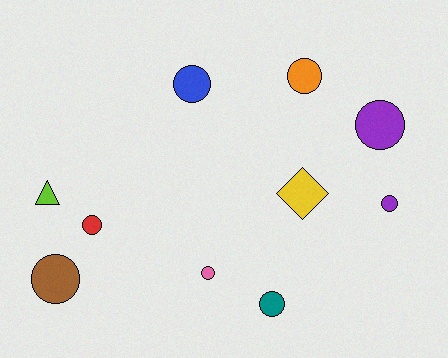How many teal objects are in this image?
There is 1 teal object.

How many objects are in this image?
There are 10 objects.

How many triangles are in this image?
There is 1 triangle.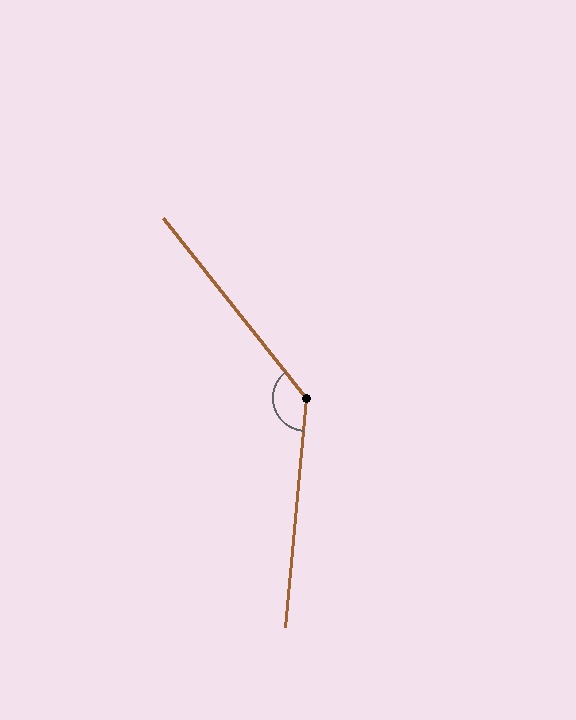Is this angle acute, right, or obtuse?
It is obtuse.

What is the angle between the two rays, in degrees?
Approximately 136 degrees.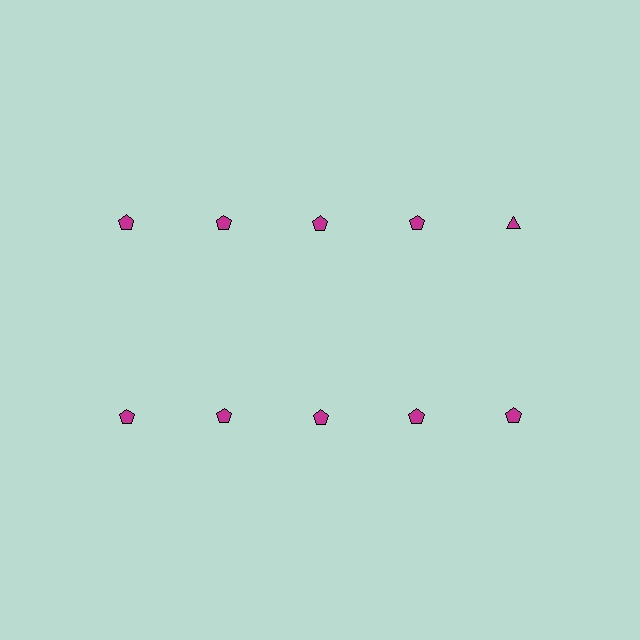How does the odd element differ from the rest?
It has a different shape: triangle instead of pentagon.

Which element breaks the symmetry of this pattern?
The magenta triangle in the top row, rightmost column breaks the symmetry. All other shapes are magenta pentagons.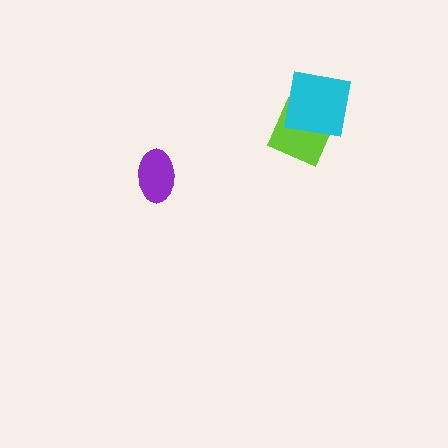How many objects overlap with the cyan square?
1 object overlaps with the cyan square.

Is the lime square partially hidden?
Yes, it is partially covered by another shape.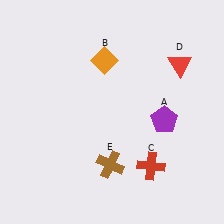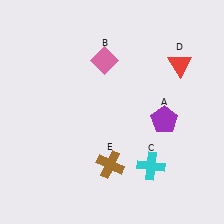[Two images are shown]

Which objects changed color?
B changed from orange to pink. C changed from red to cyan.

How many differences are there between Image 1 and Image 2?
There are 2 differences between the two images.